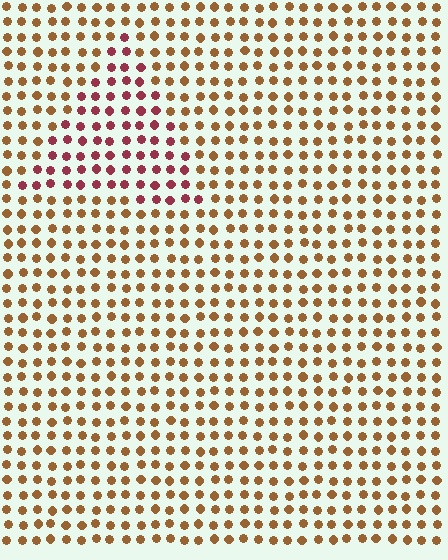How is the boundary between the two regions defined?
The boundary is defined purely by a slight shift in hue (about 44 degrees). Spacing, size, and orientation are identical on both sides.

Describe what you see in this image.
The image is filled with small brown elements in a uniform arrangement. A triangle-shaped region is visible where the elements are tinted to a slightly different hue, forming a subtle color boundary.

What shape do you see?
I see a triangle.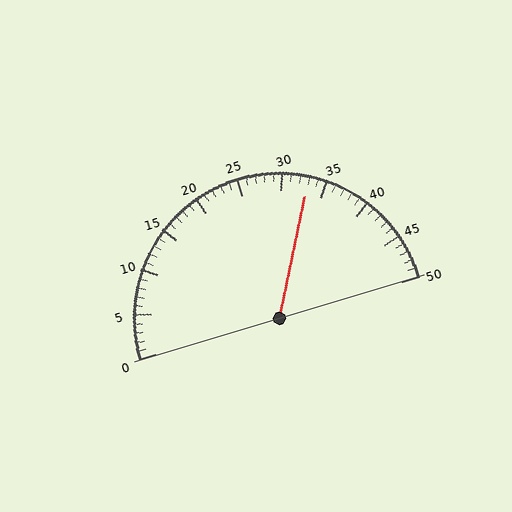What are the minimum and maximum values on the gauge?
The gauge ranges from 0 to 50.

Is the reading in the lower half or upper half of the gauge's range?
The reading is in the upper half of the range (0 to 50).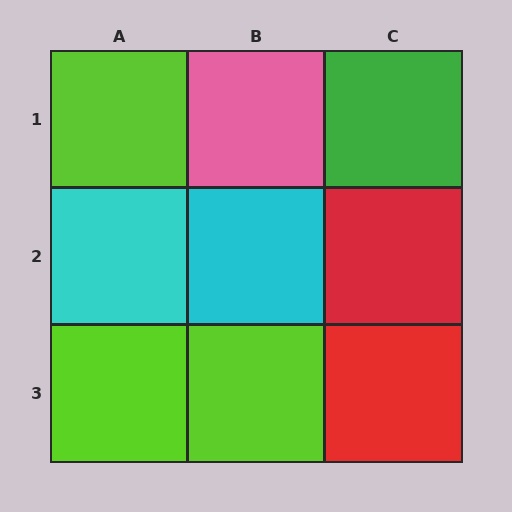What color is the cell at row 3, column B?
Lime.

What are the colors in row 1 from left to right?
Lime, pink, green.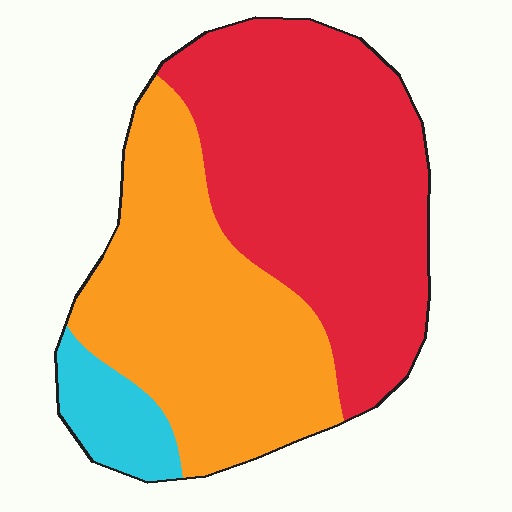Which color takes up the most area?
Red, at roughly 50%.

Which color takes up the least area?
Cyan, at roughly 10%.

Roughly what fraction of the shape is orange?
Orange takes up between a quarter and a half of the shape.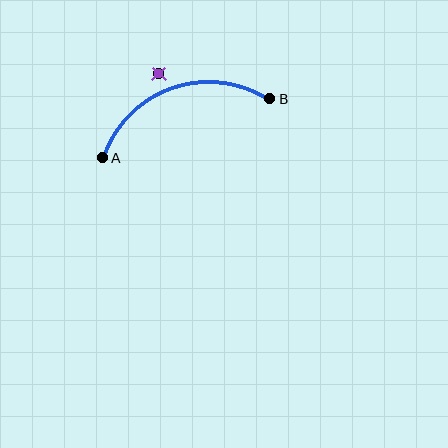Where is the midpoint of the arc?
The arc midpoint is the point on the curve farthest from the straight line joining A and B. It sits above that line.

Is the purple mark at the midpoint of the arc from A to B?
No — the purple mark does not lie on the arc at all. It sits slightly outside the curve.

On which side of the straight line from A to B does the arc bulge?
The arc bulges above the straight line connecting A and B.